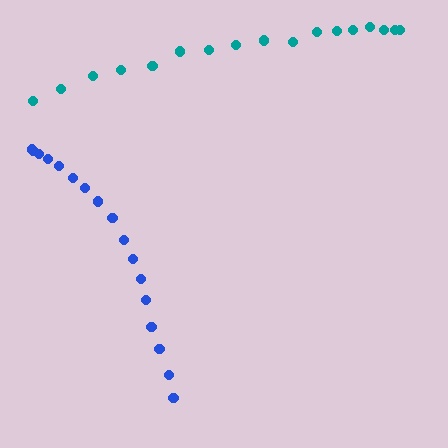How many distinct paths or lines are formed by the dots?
There are 2 distinct paths.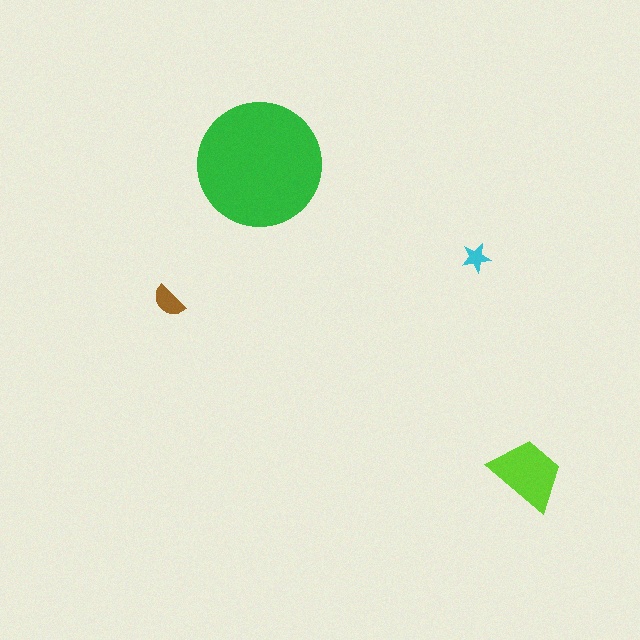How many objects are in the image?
There are 4 objects in the image.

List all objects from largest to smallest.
The green circle, the lime trapezoid, the brown semicircle, the cyan star.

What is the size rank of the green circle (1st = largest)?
1st.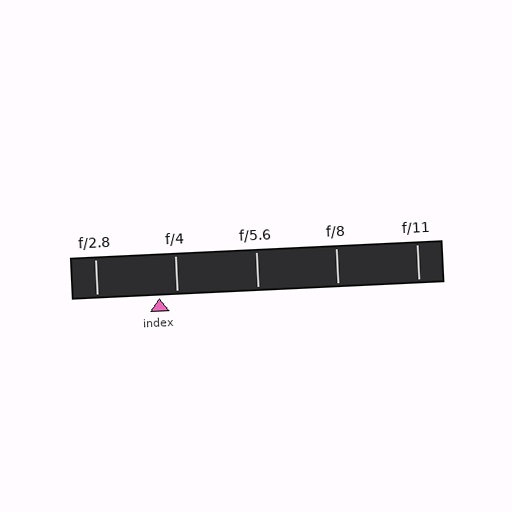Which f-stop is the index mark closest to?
The index mark is closest to f/4.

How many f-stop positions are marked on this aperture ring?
There are 5 f-stop positions marked.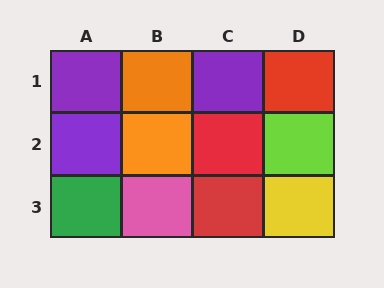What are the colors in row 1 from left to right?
Purple, orange, purple, red.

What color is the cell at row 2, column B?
Orange.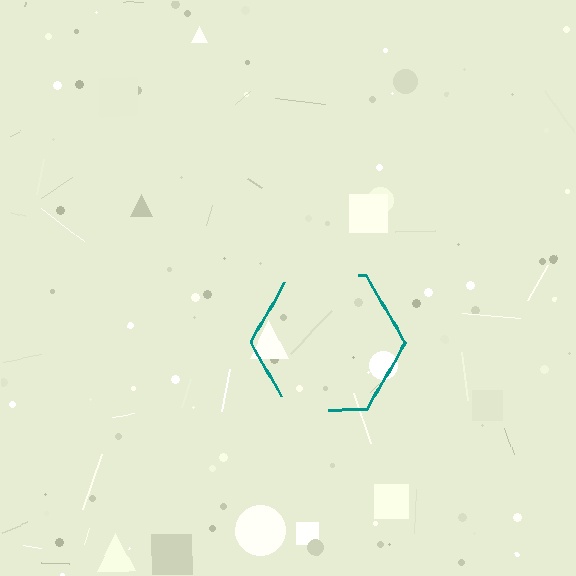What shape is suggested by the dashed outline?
The dashed outline suggests a hexagon.